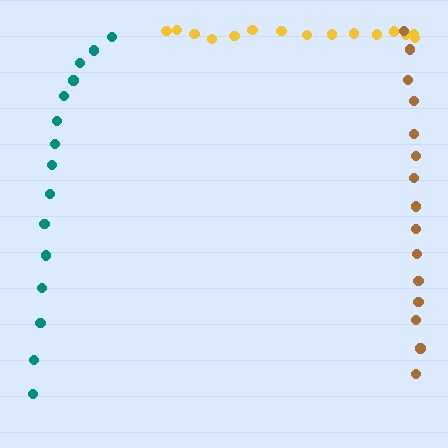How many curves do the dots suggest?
There are 3 distinct paths.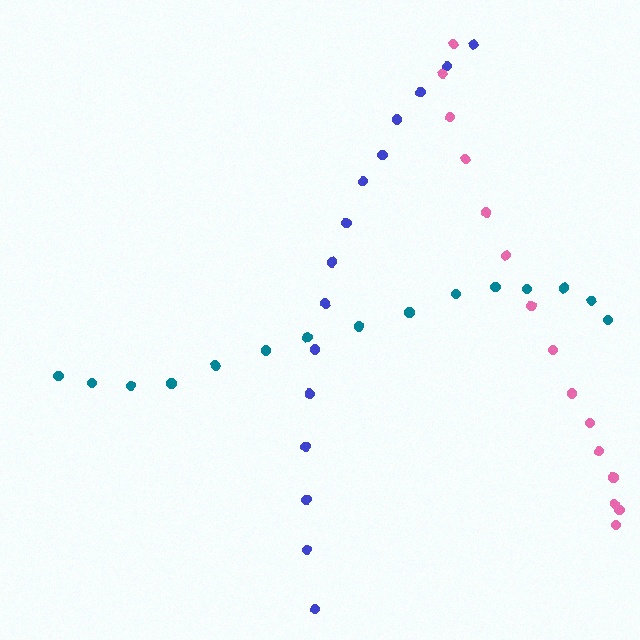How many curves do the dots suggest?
There are 3 distinct paths.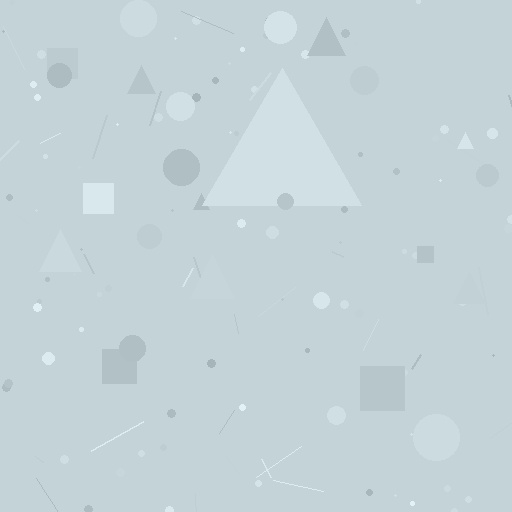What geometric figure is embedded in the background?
A triangle is embedded in the background.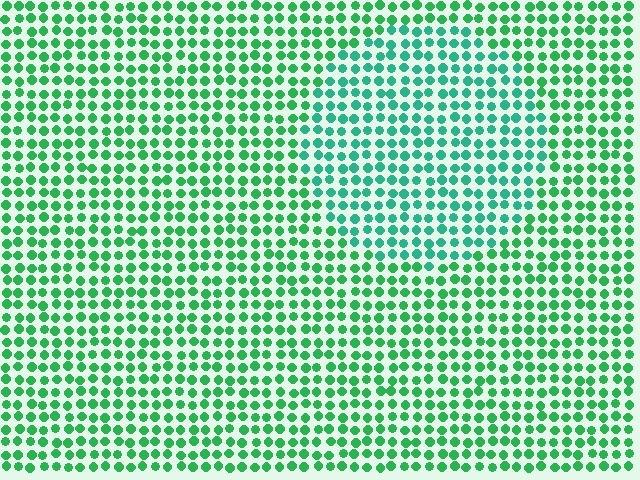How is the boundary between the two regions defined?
The boundary is defined purely by a slight shift in hue (about 25 degrees). Spacing, size, and orientation are identical on both sides.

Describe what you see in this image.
The image is filled with small green elements in a uniform arrangement. A circle-shaped region is visible where the elements are tinted to a slightly different hue, forming a subtle color boundary.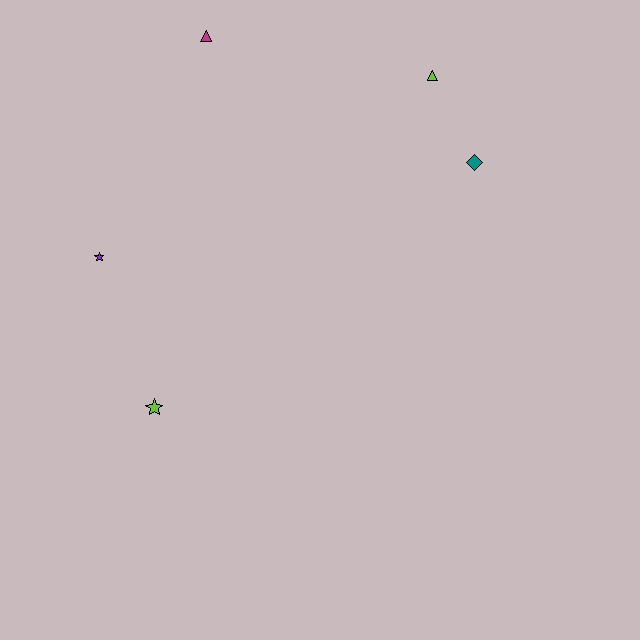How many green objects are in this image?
There are no green objects.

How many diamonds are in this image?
There is 1 diamond.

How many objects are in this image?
There are 5 objects.